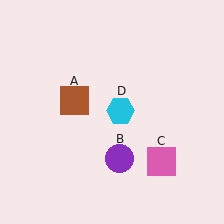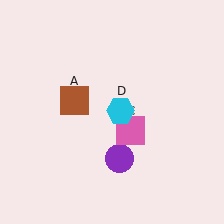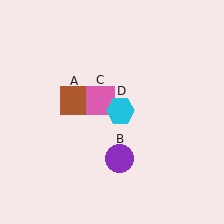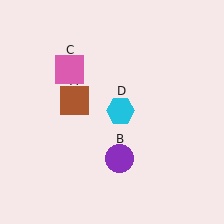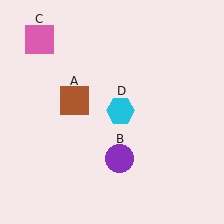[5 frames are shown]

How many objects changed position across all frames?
1 object changed position: pink square (object C).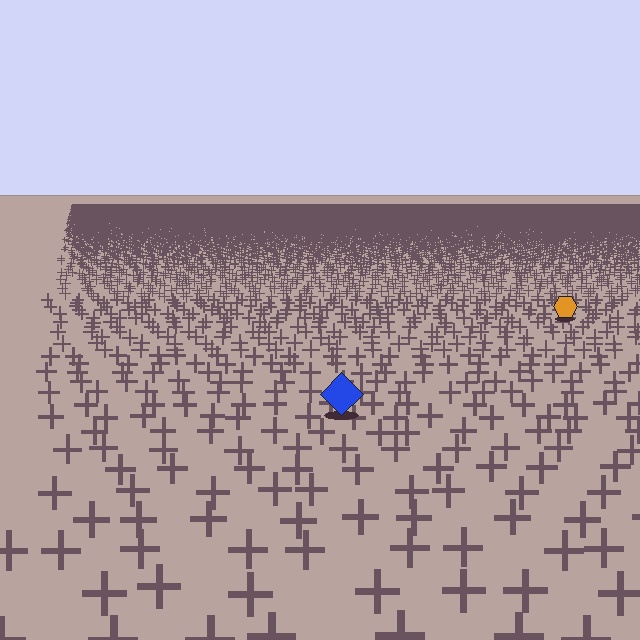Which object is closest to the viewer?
The blue diamond is closest. The texture marks near it are larger and more spread out.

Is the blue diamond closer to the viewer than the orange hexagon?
Yes. The blue diamond is closer — you can tell from the texture gradient: the ground texture is coarser near it.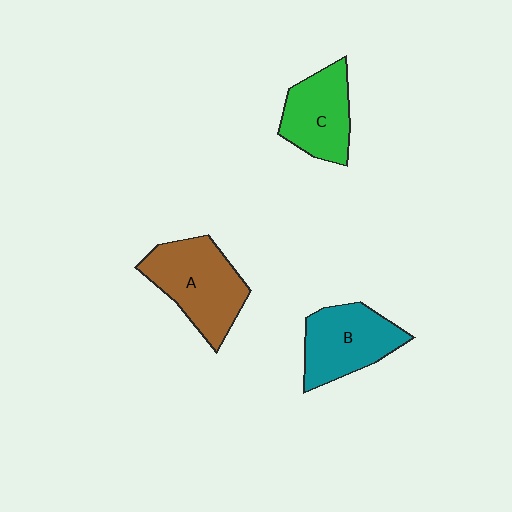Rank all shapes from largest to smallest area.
From largest to smallest: A (brown), B (teal), C (green).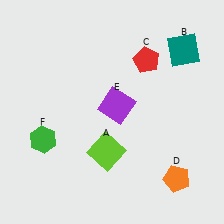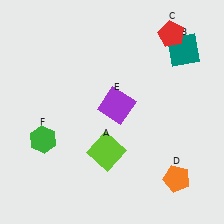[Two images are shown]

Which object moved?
The red pentagon (C) moved up.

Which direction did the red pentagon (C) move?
The red pentagon (C) moved up.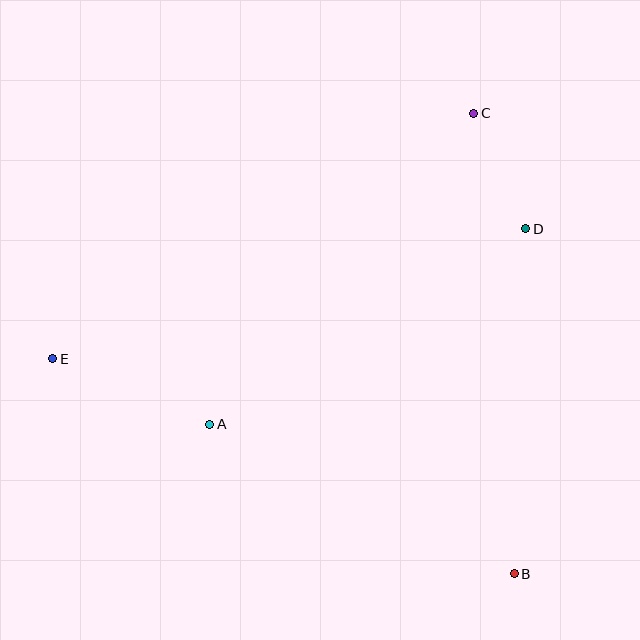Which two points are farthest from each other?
Points B and E are farthest from each other.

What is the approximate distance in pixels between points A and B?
The distance between A and B is approximately 339 pixels.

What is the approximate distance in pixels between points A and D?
The distance between A and D is approximately 372 pixels.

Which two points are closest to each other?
Points C and D are closest to each other.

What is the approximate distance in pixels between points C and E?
The distance between C and E is approximately 487 pixels.